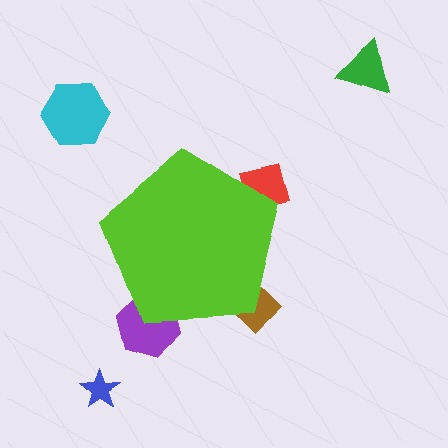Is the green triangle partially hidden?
No, the green triangle is fully visible.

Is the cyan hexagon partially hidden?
No, the cyan hexagon is fully visible.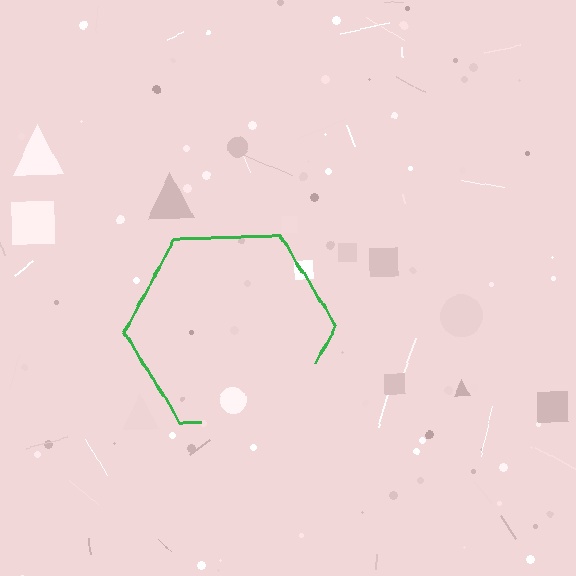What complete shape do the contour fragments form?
The contour fragments form a hexagon.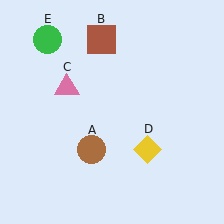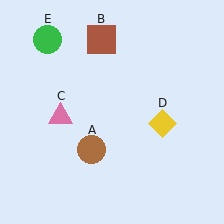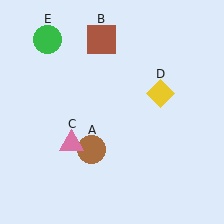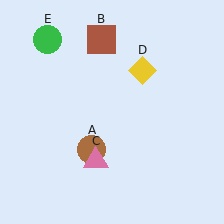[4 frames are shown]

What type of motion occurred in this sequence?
The pink triangle (object C), yellow diamond (object D) rotated counterclockwise around the center of the scene.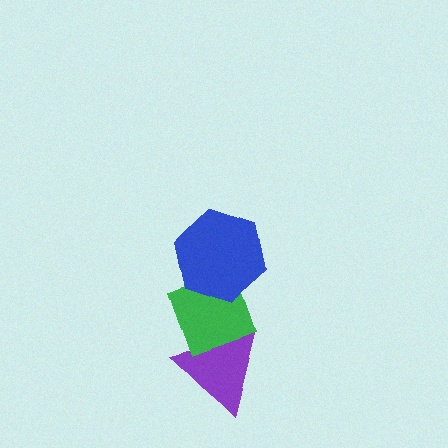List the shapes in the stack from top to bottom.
From top to bottom: the blue hexagon, the green diamond, the purple triangle.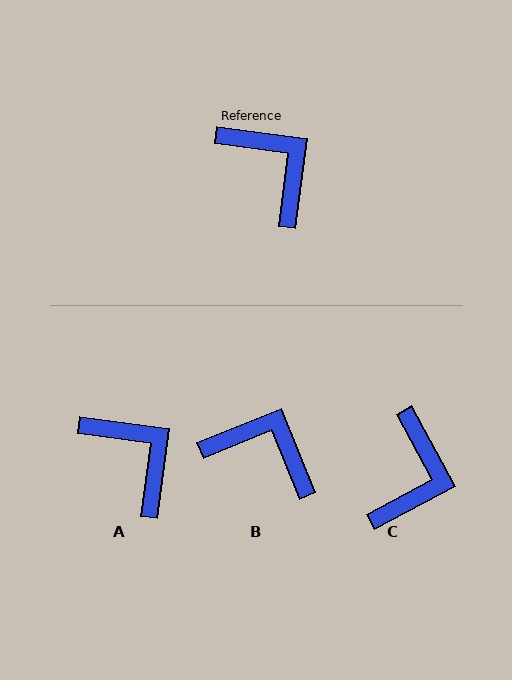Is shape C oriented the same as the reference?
No, it is off by about 54 degrees.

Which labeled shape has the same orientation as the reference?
A.